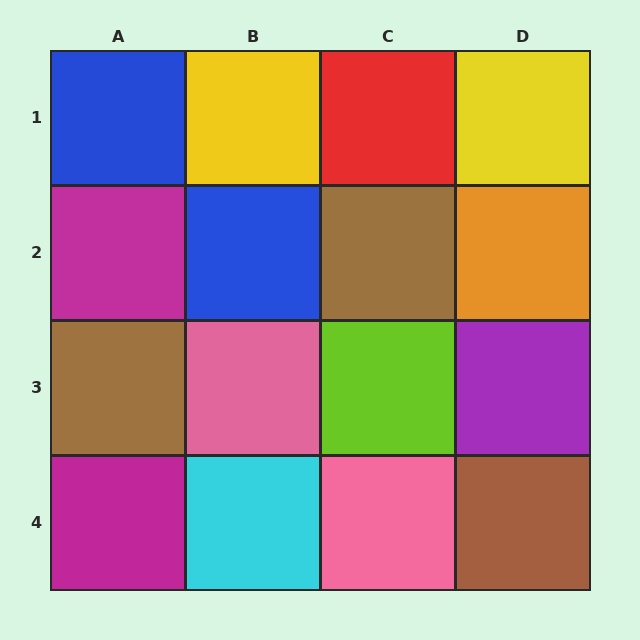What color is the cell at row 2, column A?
Magenta.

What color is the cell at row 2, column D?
Orange.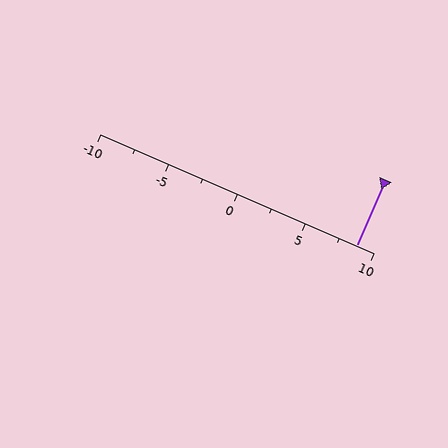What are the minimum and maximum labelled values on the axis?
The axis runs from -10 to 10.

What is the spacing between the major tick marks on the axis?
The major ticks are spaced 5 apart.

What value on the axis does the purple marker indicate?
The marker indicates approximately 8.8.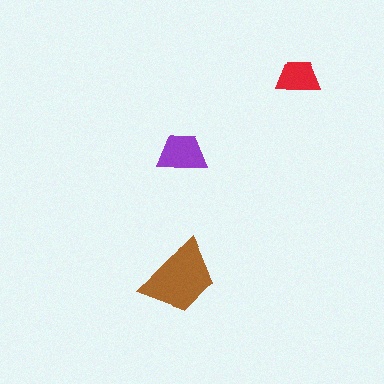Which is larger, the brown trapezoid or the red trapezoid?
The brown one.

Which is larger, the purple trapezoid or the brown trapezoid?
The brown one.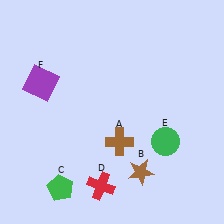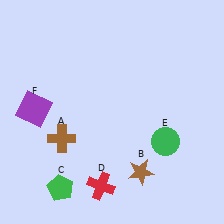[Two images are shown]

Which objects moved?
The objects that moved are: the brown cross (A), the purple square (F).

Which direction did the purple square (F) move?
The purple square (F) moved down.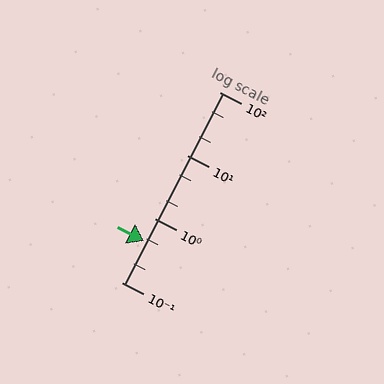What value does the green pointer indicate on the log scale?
The pointer indicates approximately 0.45.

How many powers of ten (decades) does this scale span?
The scale spans 3 decades, from 0.1 to 100.